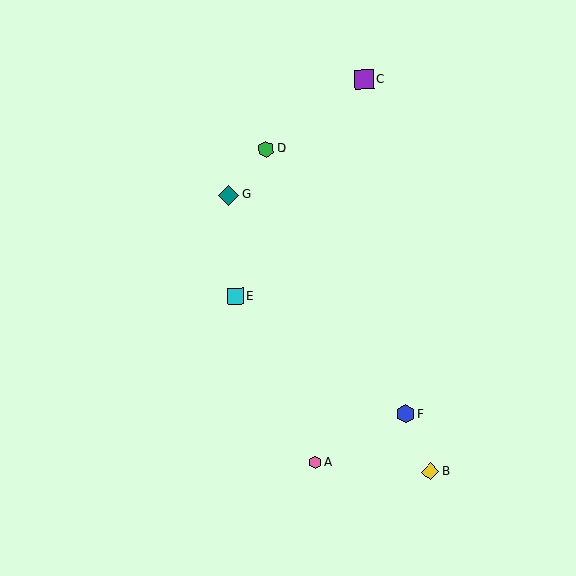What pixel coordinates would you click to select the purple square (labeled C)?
Click at (364, 79) to select the purple square C.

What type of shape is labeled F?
Shape F is a blue hexagon.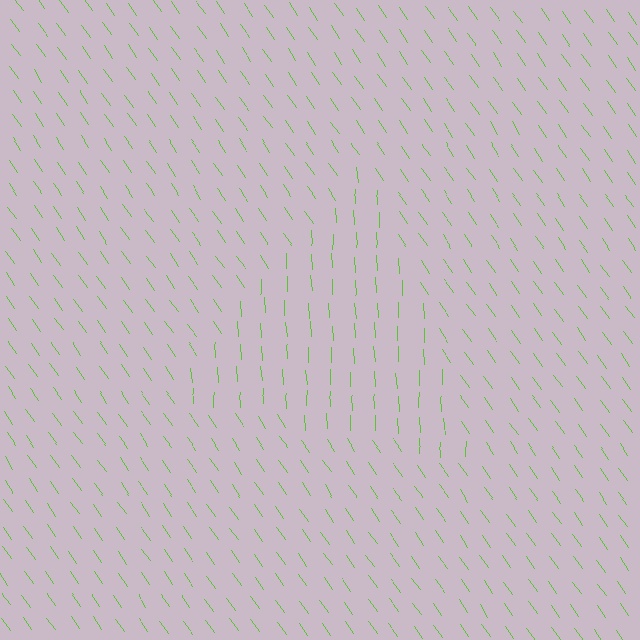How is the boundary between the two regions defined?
The boundary is defined purely by a change in line orientation (approximately 32 degrees difference). All lines are the same color and thickness.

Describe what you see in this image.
The image is filled with small lime line segments. A triangle region in the image has lines oriented differently from the surrounding lines, creating a visible texture boundary.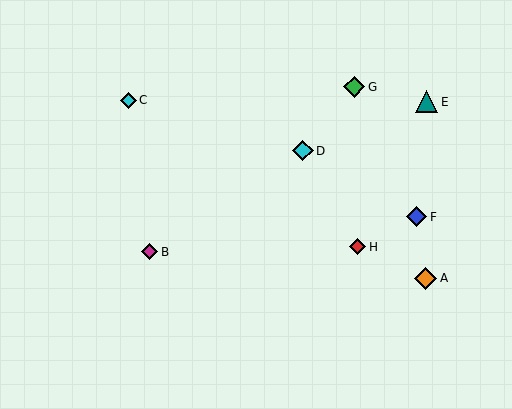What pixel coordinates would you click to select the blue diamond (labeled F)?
Click at (417, 217) to select the blue diamond F.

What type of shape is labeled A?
Shape A is an orange diamond.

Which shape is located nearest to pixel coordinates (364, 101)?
The green diamond (labeled G) at (354, 87) is nearest to that location.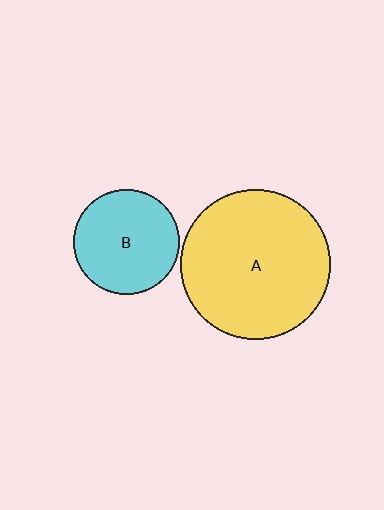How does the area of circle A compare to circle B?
Approximately 2.0 times.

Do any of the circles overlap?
No, none of the circles overlap.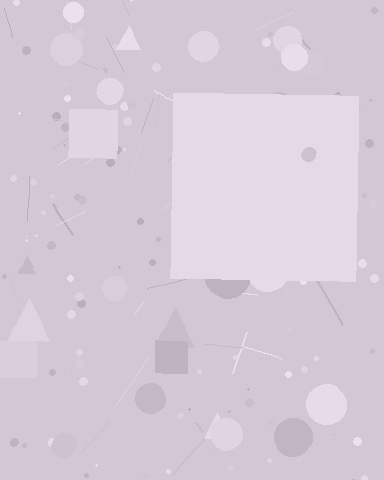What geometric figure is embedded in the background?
A square is embedded in the background.